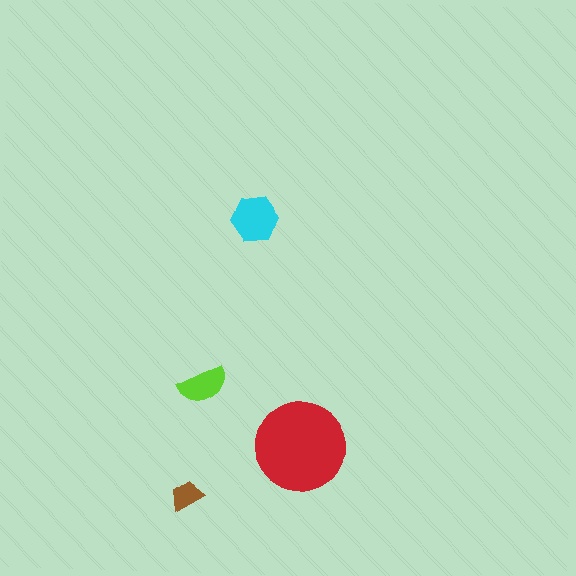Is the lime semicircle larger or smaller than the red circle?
Smaller.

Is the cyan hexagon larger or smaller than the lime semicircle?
Larger.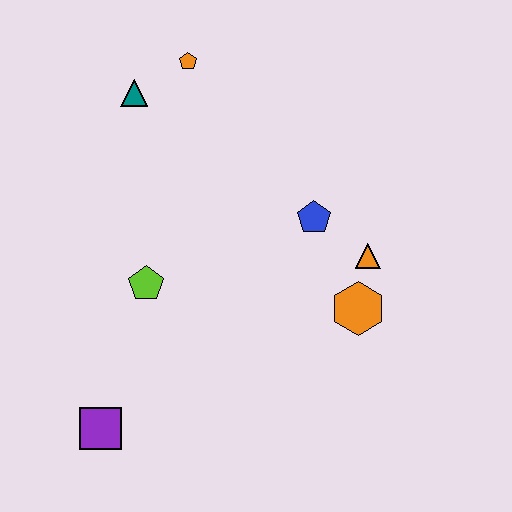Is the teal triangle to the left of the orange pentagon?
Yes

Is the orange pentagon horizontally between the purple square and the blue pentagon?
Yes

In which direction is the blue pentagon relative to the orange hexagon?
The blue pentagon is above the orange hexagon.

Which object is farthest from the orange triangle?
The purple square is farthest from the orange triangle.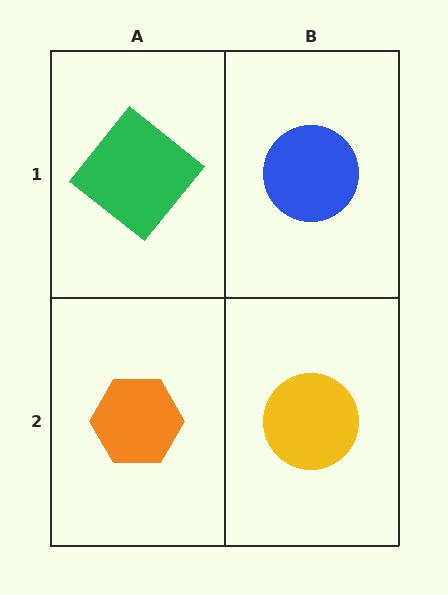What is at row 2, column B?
A yellow circle.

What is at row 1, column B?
A blue circle.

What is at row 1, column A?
A green diamond.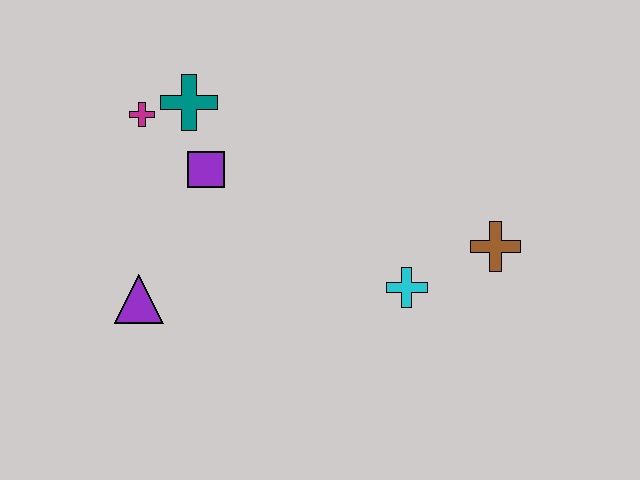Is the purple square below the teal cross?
Yes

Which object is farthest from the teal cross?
The brown cross is farthest from the teal cross.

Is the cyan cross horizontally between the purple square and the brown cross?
Yes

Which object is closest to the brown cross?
The cyan cross is closest to the brown cross.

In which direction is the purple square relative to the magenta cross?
The purple square is to the right of the magenta cross.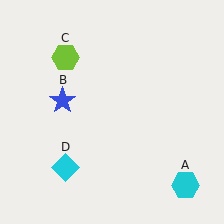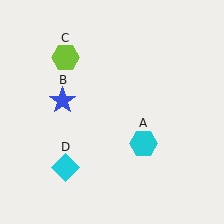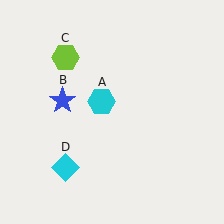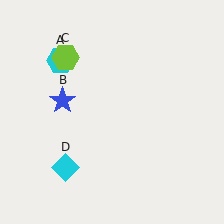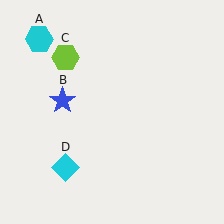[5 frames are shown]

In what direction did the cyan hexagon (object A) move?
The cyan hexagon (object A) moved up and to the left.